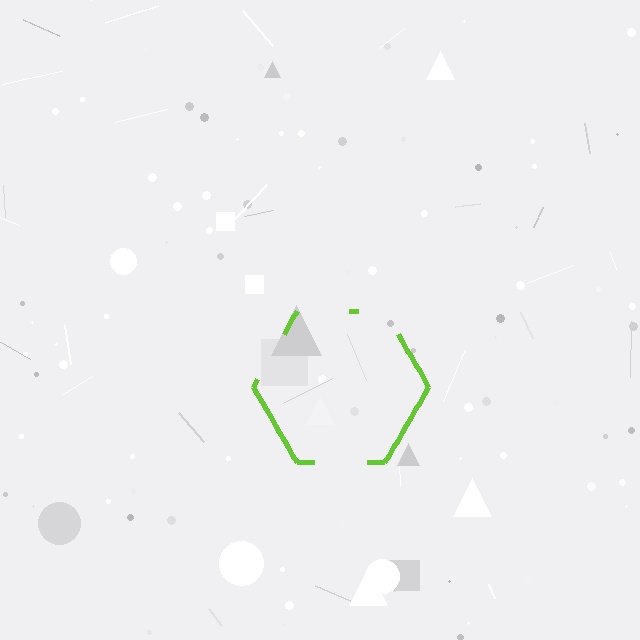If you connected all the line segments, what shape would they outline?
They would outline a hexagon.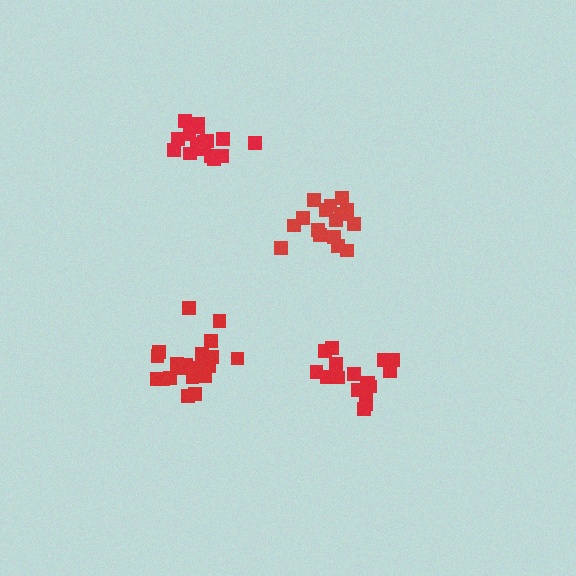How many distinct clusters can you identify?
There are 4 distinct clusters.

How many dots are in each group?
Group 1: 21 dots, Group 2: 16 dots, Group 3: 17 dots, Group 4: 17 dots (71 total).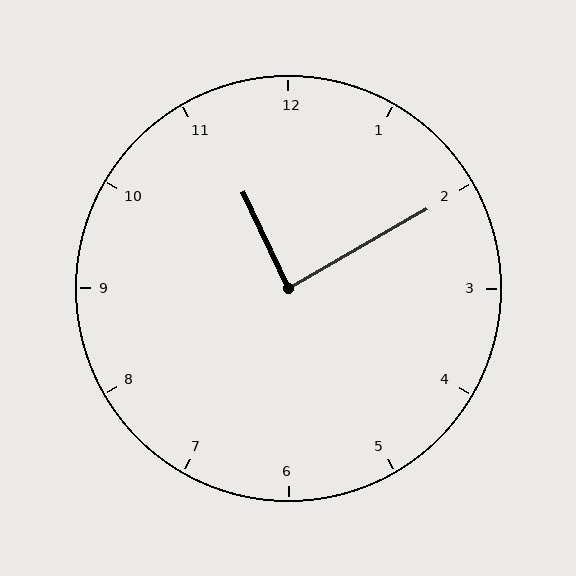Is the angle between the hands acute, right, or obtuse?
It is right.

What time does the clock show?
11:10.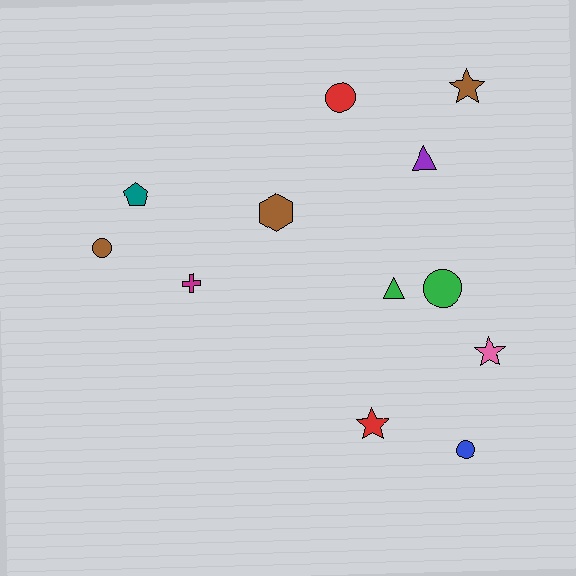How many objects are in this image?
There are 12 objects.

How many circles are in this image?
There are 4 circles.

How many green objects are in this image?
There are 2 green objects.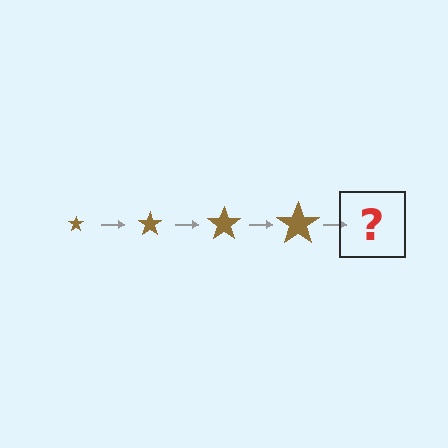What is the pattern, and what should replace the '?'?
The pattern is that the star gets progressively larger each step. The '?' should be a brown star, larger than the previous one.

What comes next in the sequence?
The next element should be a brown star, larger than the previous one.